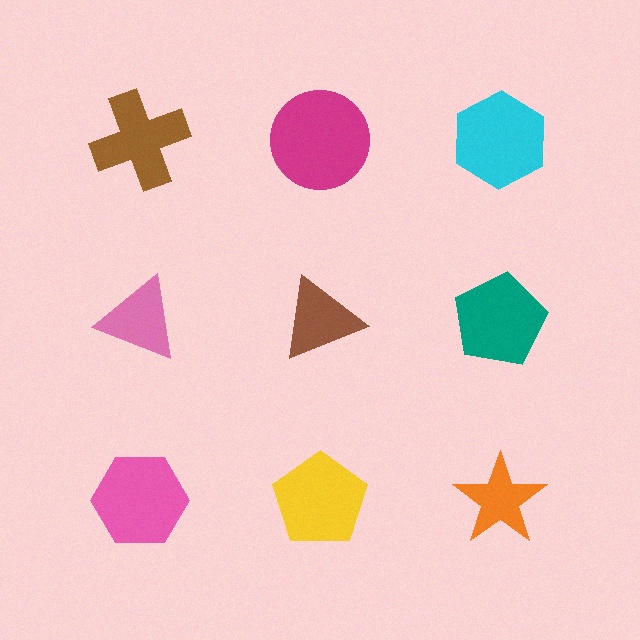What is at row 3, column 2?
A yellow pentagon.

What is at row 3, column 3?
An orange star.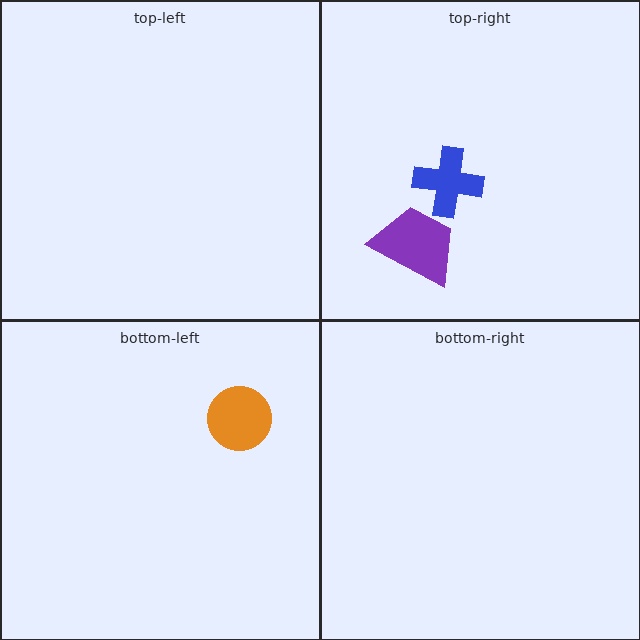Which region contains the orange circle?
The bottom-left region.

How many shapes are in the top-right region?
2.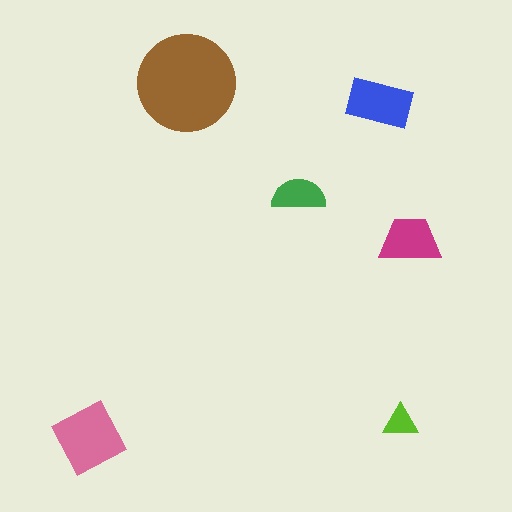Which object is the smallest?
The lime triangle.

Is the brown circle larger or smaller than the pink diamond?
Larger.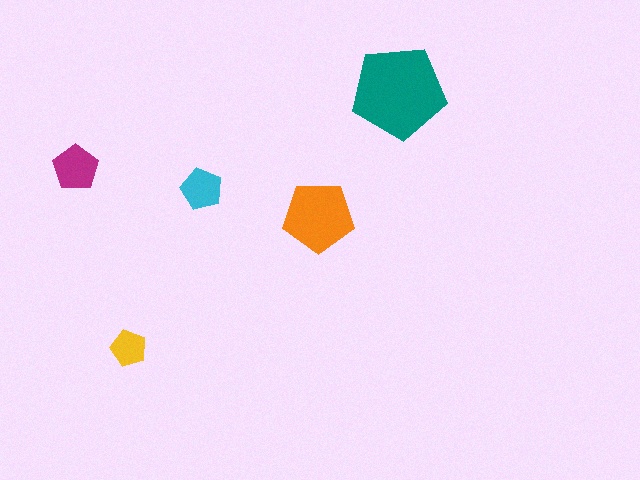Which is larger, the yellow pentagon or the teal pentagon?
The teal one.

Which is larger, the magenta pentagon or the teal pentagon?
The teal one.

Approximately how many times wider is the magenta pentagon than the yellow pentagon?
About 1.5 times wider.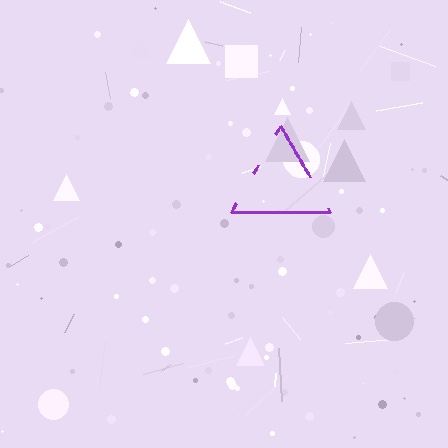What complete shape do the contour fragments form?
The contour fragments form a triangle.